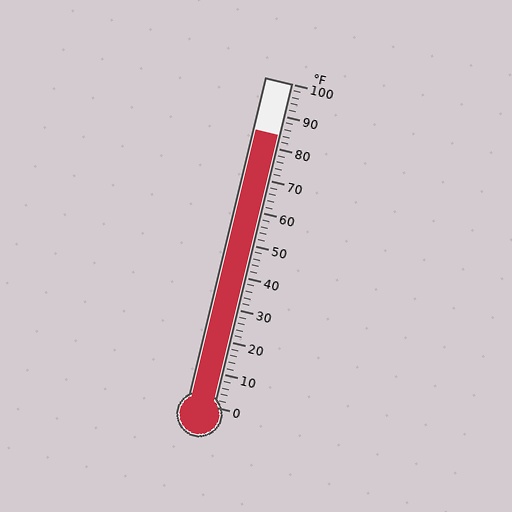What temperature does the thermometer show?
The thermometer shows approximately 84°F.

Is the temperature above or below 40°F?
The temperature is above 40°F.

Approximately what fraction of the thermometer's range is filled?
The thermometer is filled to approximately 85% of its range.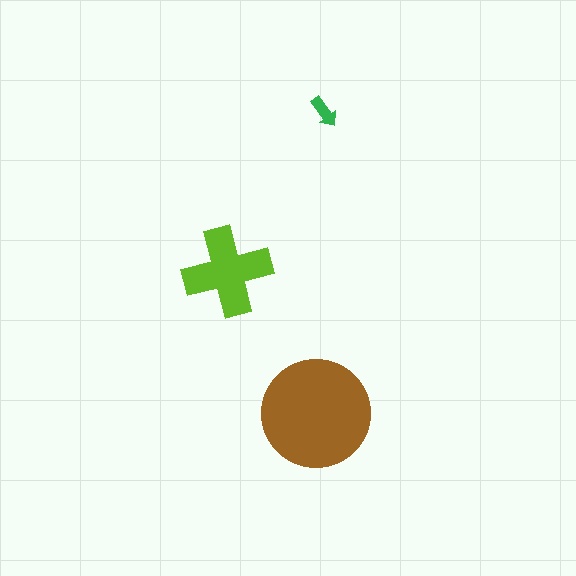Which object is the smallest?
The green arrow.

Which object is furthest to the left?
The lime cross is leftmost.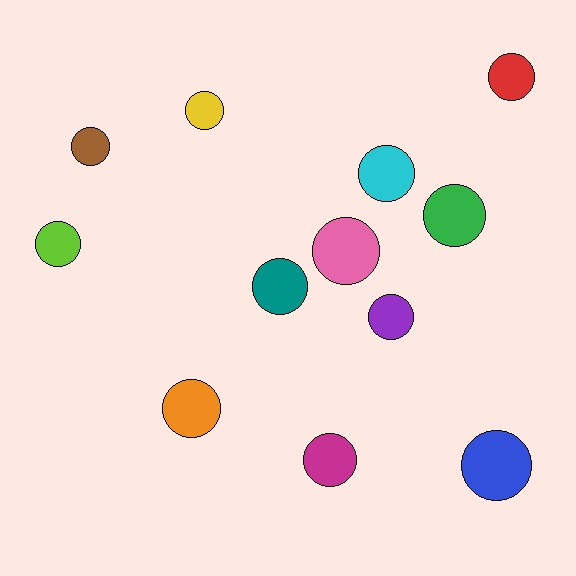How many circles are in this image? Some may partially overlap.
There are 12 circles.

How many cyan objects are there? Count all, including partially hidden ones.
There is 1 cyan object.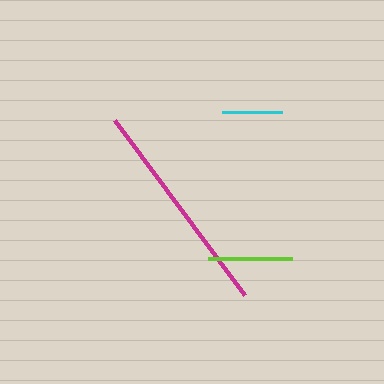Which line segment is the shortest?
The cyan line is the shortest at approximately 60 pixels.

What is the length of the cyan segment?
The cyan segment is approximately 60 pixels long.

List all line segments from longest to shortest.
From longest to shortest: magenta, lime, cyan.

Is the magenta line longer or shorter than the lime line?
The magenta line is longer than the lime line.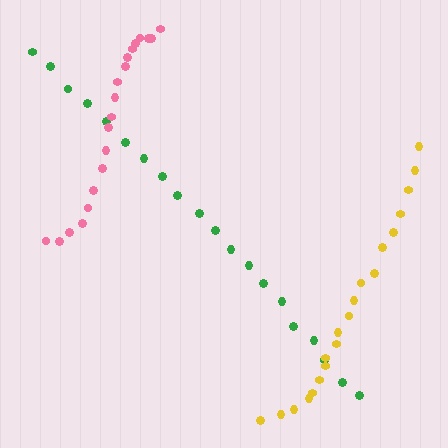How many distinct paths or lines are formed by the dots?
There are 3 distinct paths.